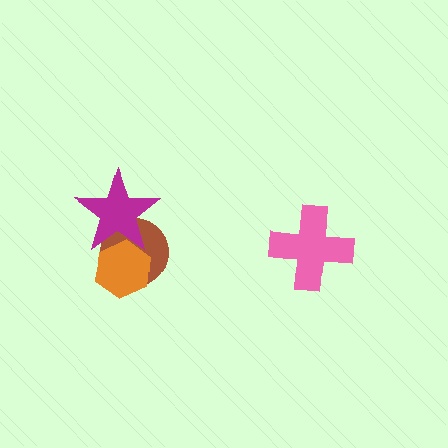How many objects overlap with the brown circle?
2 objects overlap with the brown circle.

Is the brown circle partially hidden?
Yes, it is partially covered by another shape.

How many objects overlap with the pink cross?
0 objects overlap with the pink cross.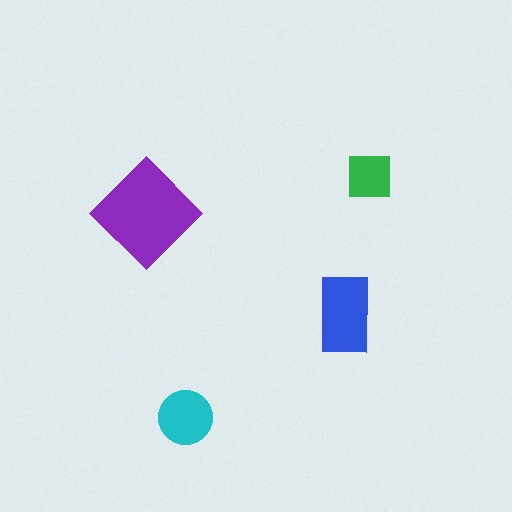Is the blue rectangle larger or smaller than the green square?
Larger.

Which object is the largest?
The purple diamond.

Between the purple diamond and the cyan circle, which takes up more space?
The purple diamond.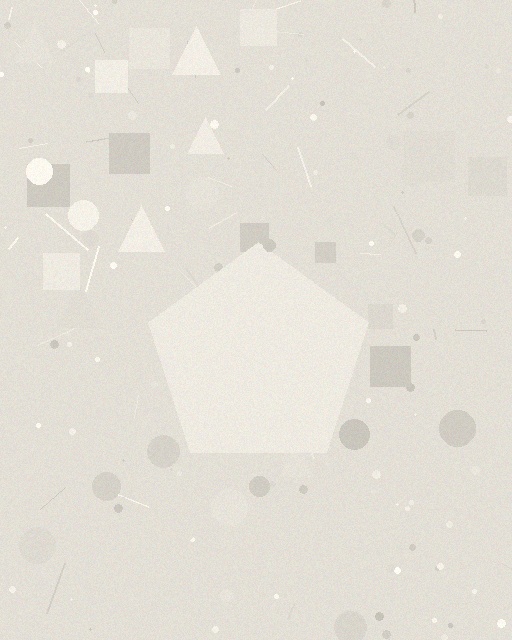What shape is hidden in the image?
A pentagon is hidden in the image.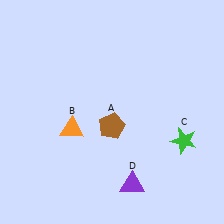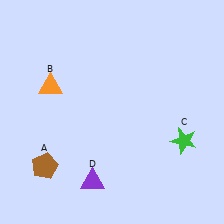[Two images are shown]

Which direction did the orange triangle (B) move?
The orange triangle (B) moved up.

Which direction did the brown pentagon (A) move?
The brown pentagon (A) moved left.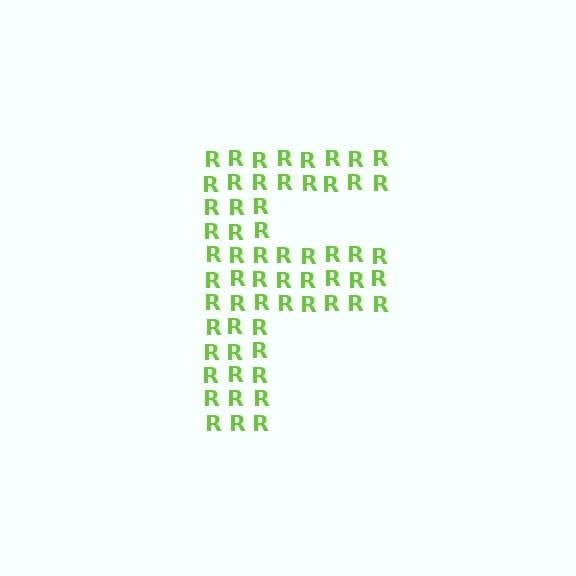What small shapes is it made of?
It is made of small letter R's.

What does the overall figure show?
The overall figure shows the letter F.